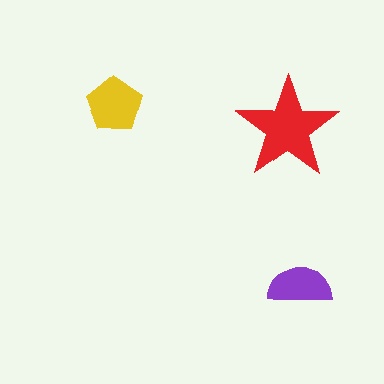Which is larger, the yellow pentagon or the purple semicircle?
The yellow pentagon.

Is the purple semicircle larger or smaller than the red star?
Smaller.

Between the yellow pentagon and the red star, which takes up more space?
The red star.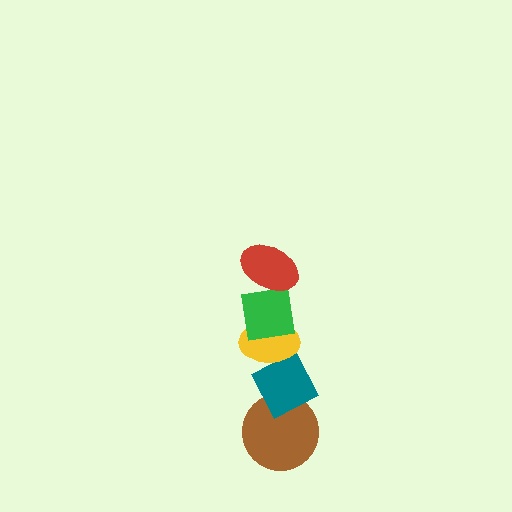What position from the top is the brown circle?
The brown circle is 5th from the top.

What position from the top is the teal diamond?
The teal diamond is 4th from the top.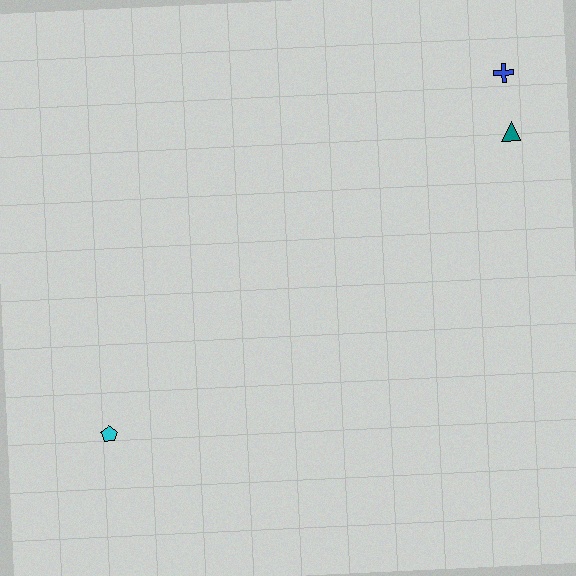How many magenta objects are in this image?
There are no magenta objects.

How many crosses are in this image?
There is 1 cross.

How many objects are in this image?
There are 3 objects.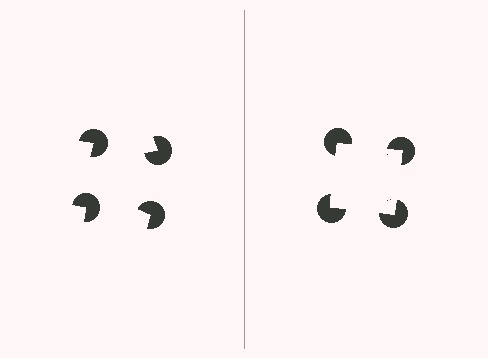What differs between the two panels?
The pac-man discs are positioned identically on both sides; only the wedge orientations differ. On the right they align to a square; on the left they are misaligned.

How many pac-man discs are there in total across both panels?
8 — 4 on each side.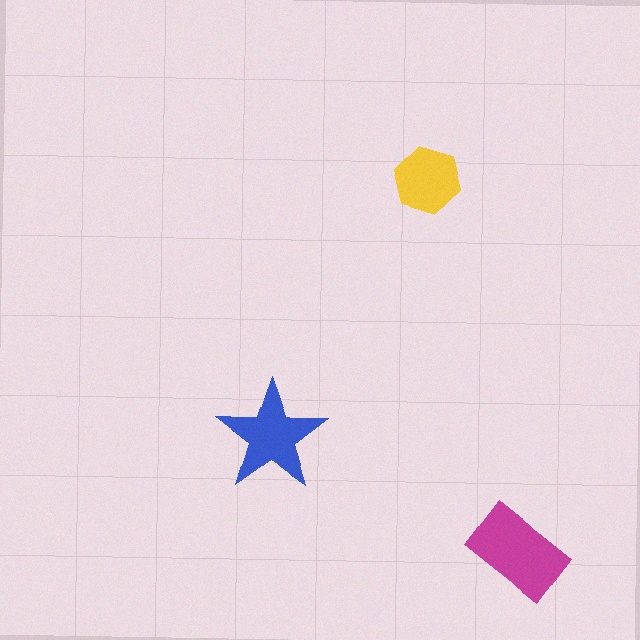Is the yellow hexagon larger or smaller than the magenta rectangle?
Smaller.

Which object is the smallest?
The yellow hexagon.